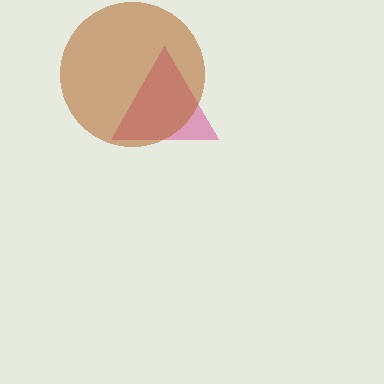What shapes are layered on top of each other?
The layered shapes are: a pink triangle, a brown circle.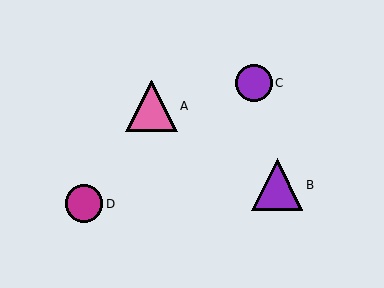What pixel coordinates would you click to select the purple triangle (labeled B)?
Click at (277, 185) to select the purple triangle B.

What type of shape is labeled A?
Shape A is a pink triangle.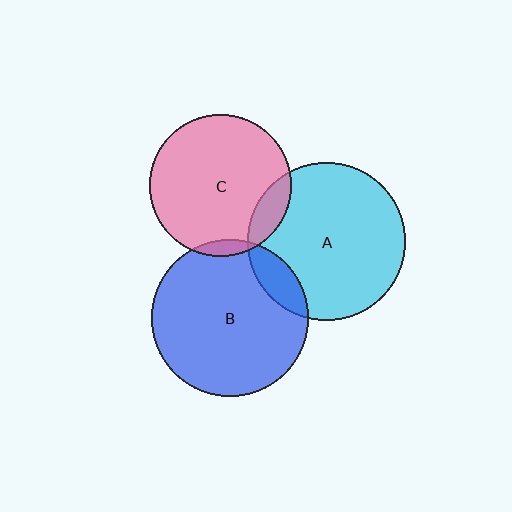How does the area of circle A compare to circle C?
Approximately 1.2 times.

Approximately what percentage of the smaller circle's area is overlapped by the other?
Approximately 5%.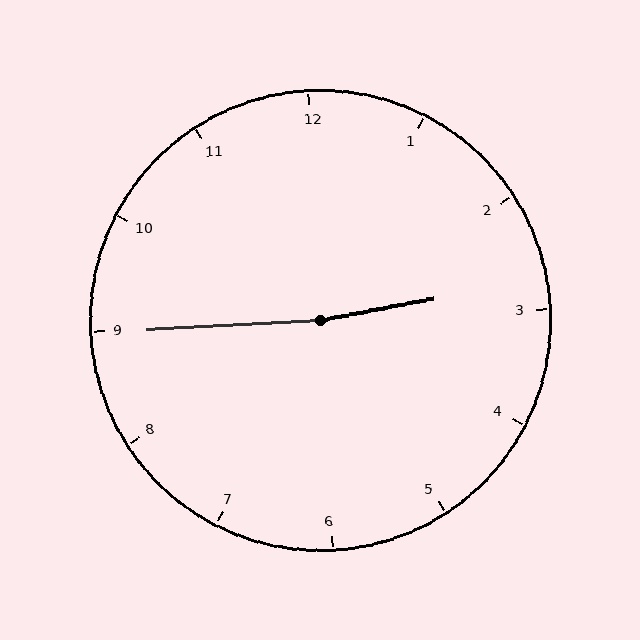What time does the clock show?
2:45.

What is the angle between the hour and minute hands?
Approximately 172 degrees.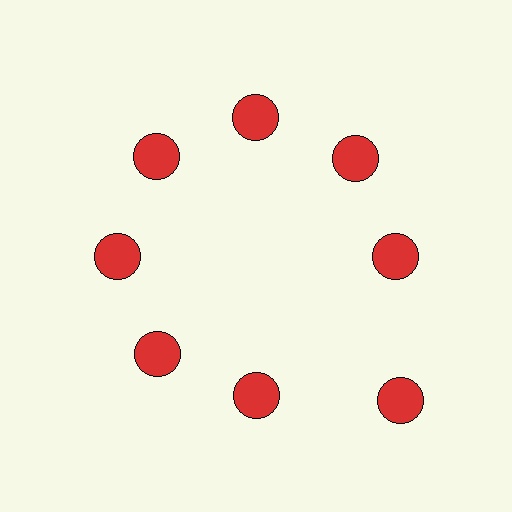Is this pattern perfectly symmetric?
No. The 8 red circles are arranged in a ring, but one element near the 4 o'clock position is pushed outward from the center, breaking the 8-fold rotational symmetry.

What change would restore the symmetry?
The symmetry would be restored by moving it inward, back onto the ring so that all 8 circles sit at equal angles and equal distance from the center.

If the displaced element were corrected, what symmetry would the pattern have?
It would have 8-fold rotational symmetry — the pattern would map onto itself every 45 degrees.